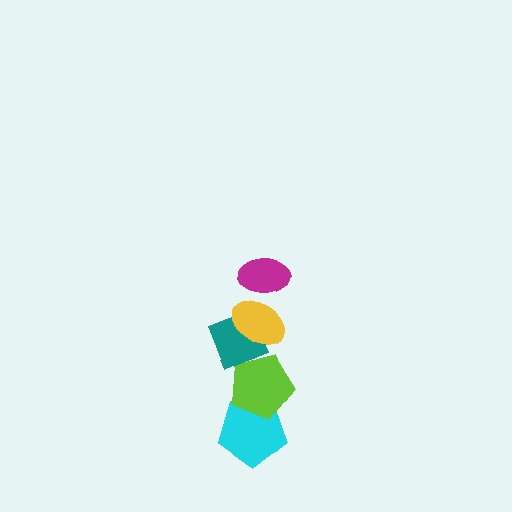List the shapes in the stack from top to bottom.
From top to bottom: the magenta ellipse, the yellow ellipse, the teal diamond, the lime pentagon, the cyan pentagon.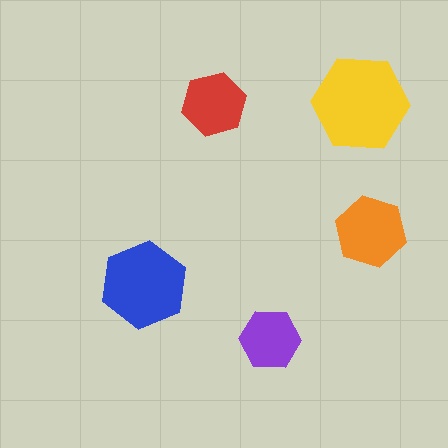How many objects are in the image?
There are 5 objects in the image.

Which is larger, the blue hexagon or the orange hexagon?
The blue one.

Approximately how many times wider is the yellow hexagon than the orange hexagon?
About 1.5 times wider.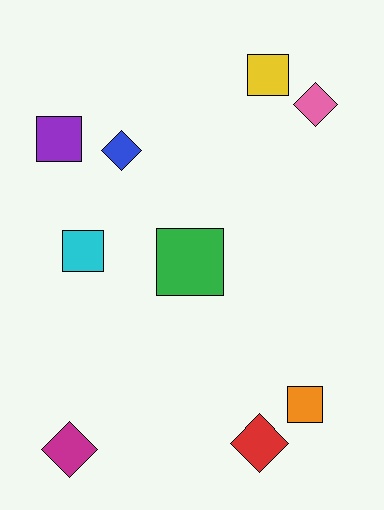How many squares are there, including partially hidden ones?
There are 5 squares.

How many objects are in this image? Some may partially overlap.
There are 9 objects.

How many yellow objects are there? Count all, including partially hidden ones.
There is 1 yellow object.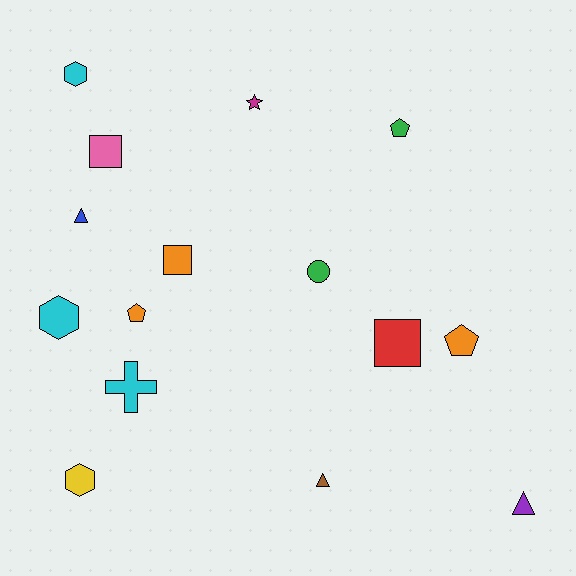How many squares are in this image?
There are 3 squares.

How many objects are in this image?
There are 15 objects.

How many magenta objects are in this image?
There is 1 magenta object.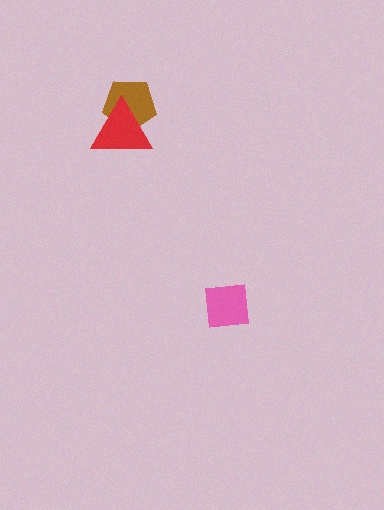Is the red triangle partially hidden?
No, no other shape covers it.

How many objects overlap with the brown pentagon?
1 object overlaps with the brown pentagon.